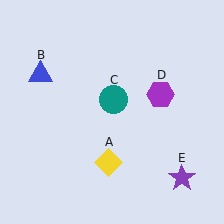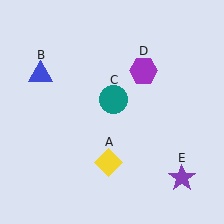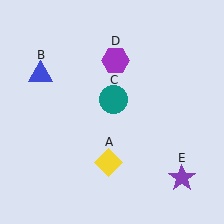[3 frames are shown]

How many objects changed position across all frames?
1 object changed position: purple hexagon (object D).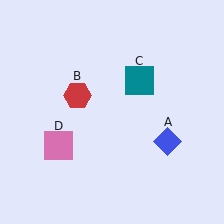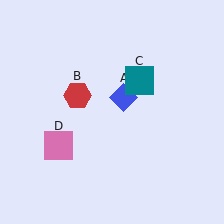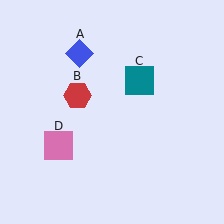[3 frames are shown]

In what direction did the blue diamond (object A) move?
The blue diamond (object A) moved up and to the left.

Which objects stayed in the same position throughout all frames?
Red hexagon (object B) and teal square (object C) and pink square (object D) remained stationary.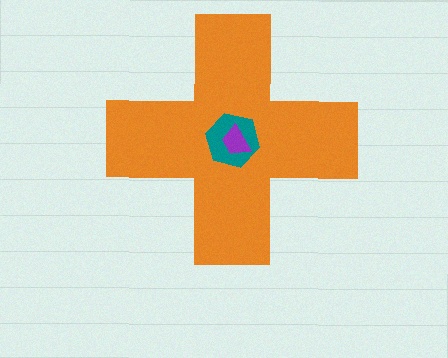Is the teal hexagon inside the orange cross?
Yes.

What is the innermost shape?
The purple trapezoid.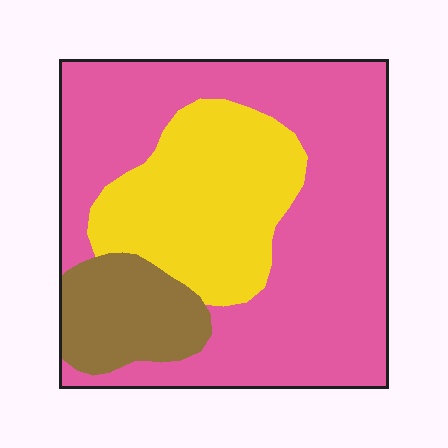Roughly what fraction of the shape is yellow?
Yellow takes up about one quarter (1/4) of the shape.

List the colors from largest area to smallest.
From largest to smallest: pink, yellow, brown.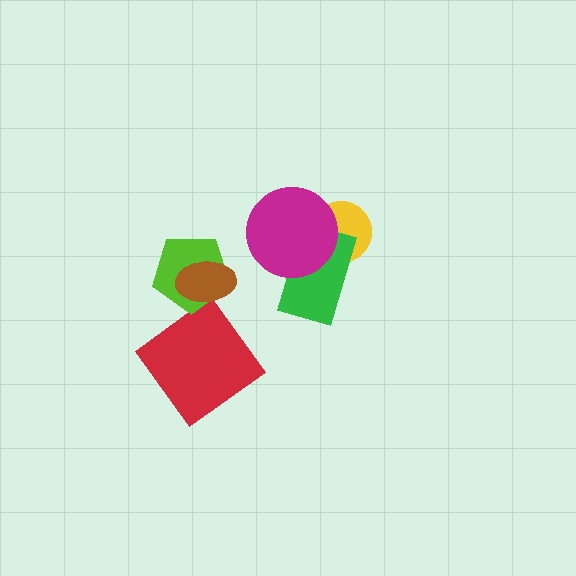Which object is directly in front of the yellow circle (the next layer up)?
The green rectangle is directly in front of the yellow circle.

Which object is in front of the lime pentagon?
The brown ellipse is in front of the lime pentagon.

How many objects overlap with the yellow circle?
2 objects overlap with the yellow circle.